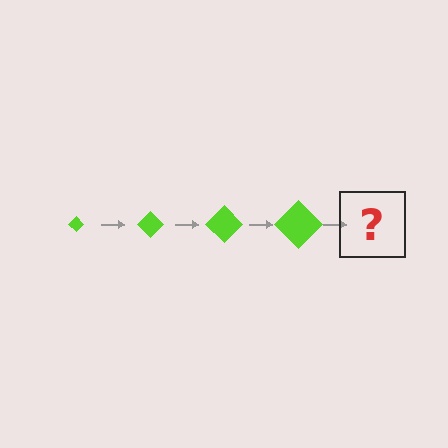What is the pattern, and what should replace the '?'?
The pattern is that the diamond gets progressively larger each step. The '?' should be a lime diamond, larger than the previous one.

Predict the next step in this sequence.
The next step is a lime diamond, larger than the previous one.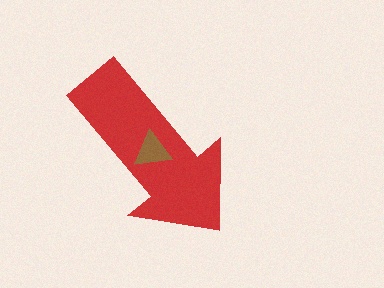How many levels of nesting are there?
2.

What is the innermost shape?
The brown triangle.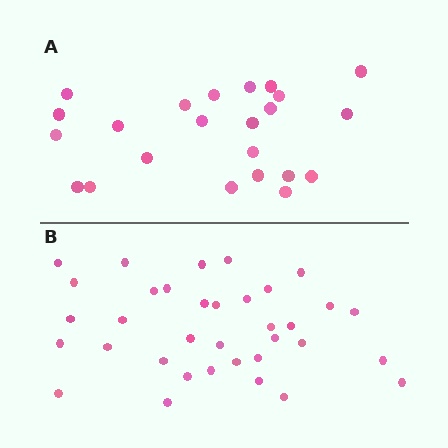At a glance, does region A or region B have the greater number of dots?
Region B (the bottom region) has more dots.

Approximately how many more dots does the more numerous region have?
Region B has roughly 12 or so more dots than region A.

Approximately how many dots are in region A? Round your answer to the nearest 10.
About 20 dots. (The exact count is 23, which rounds to 20.)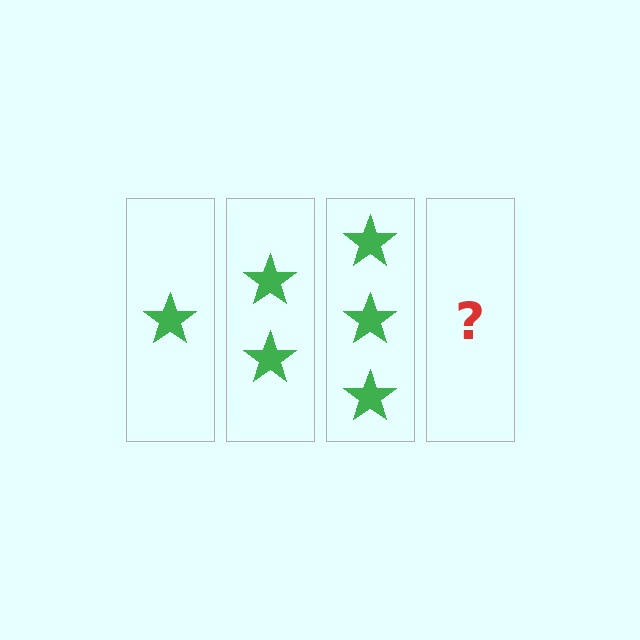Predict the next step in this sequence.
The next step is 4 stars.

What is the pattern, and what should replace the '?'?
The pattern is that each step adds one more star. The '?' should be 4 stars.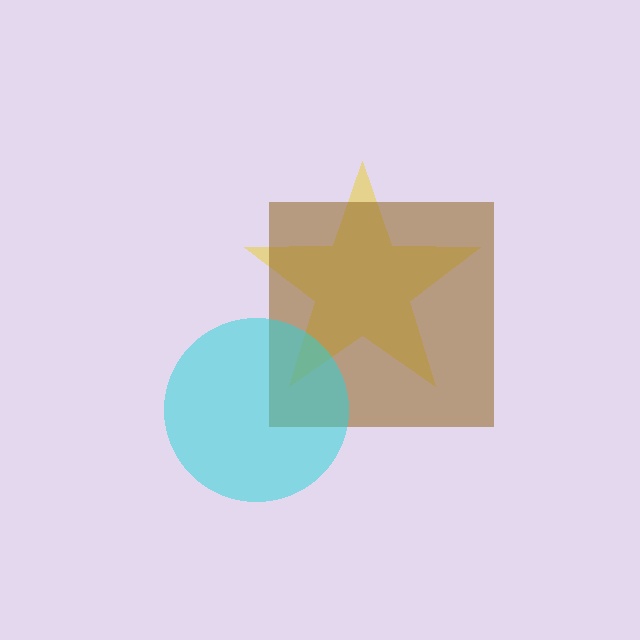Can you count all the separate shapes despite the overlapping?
Yes, there are 3 separate shapes.